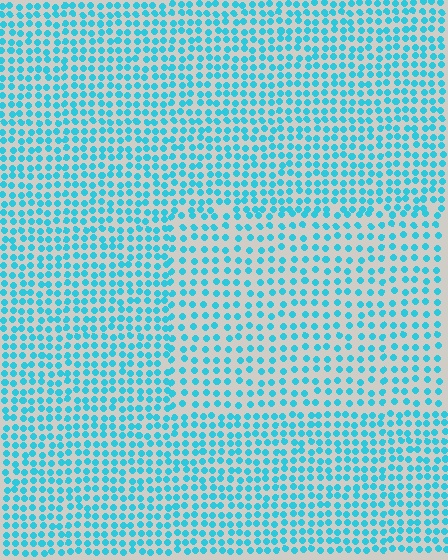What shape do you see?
I see a rectangle.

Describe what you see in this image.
The image contains small cyan elements arranged at two different densities. A rectangle-shaped region is visible where the elements are less densely packed than the surrounding area.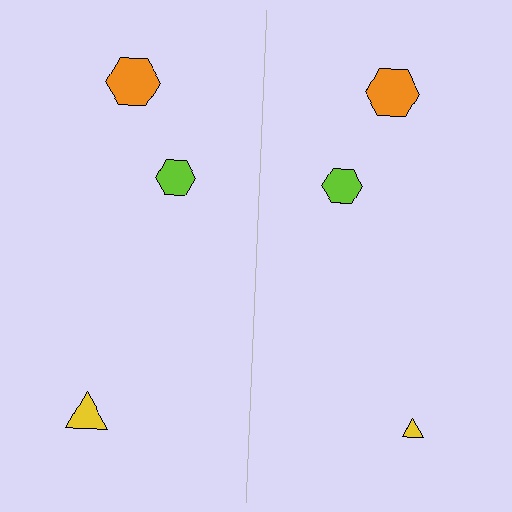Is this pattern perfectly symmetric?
No, the pattern is not perfectly symmetric. The yellow triangle on the right side has a different size than its mirror counterpart.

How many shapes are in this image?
There are 6 shapes in this image.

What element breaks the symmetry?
The yellow triangle on the right side has a different size than its mirror counterpart.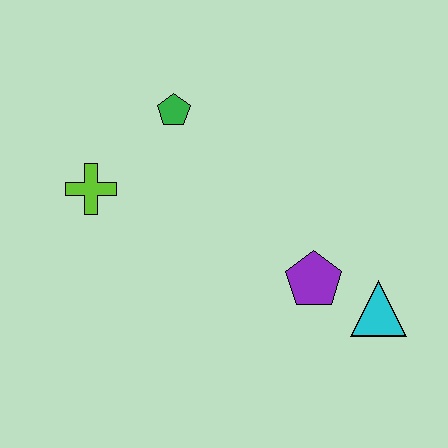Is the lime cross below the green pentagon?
Yes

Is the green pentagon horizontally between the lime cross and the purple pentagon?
Yes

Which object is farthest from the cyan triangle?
The lime cross is farthest from the cyan triangle.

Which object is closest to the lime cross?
The green pentagon is closest to the lime cross.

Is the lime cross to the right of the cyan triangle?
No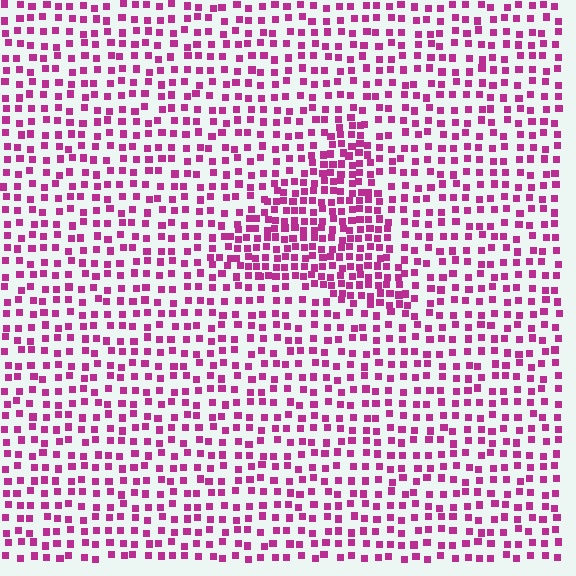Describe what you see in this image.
The image contains small magenta elements arranged at two different densities. A triangle-shaped region is visible where the elements are more densely packed than the surrounding area.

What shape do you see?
I see a triangle.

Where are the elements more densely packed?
The elements are more densely packed inside the triangle boundary.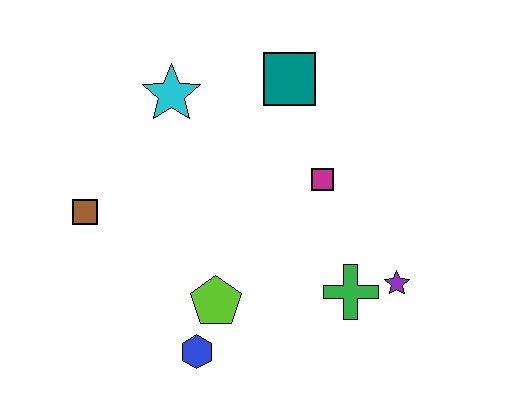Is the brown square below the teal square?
Yes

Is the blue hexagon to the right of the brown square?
Yes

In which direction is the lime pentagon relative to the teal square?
The lime pentagon is below the teal square.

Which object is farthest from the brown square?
The purple star is farthest from the brown square.